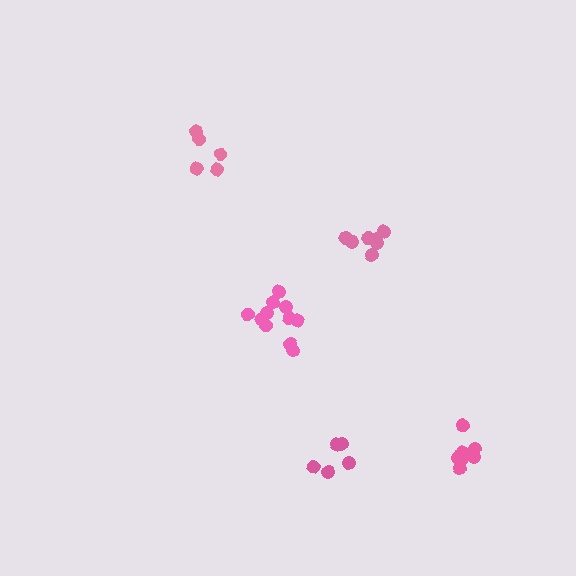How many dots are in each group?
Group 1: 5 dots, Group 2: 11 dots, Group 3: 5 dots, Group 4: 8 dots, Group 5: 7 dots (36 total).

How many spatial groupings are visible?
There are 5 spatial groupings.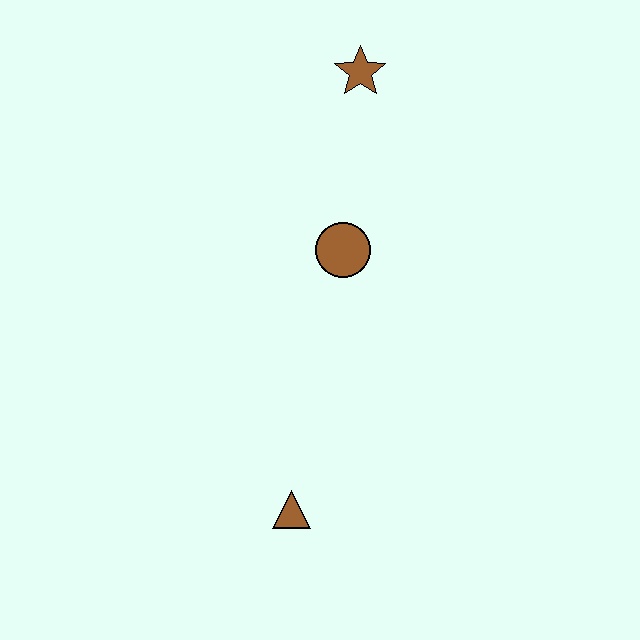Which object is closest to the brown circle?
The brown star is closest to the brown circle.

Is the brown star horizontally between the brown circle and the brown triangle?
No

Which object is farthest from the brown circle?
The brown triangle is farthest from the brown circle.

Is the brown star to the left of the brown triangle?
No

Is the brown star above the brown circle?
Yes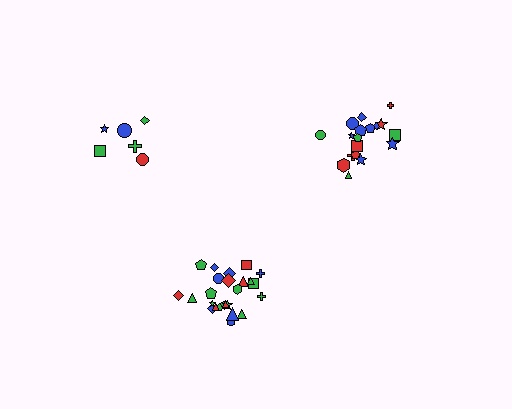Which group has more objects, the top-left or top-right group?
The top-right group.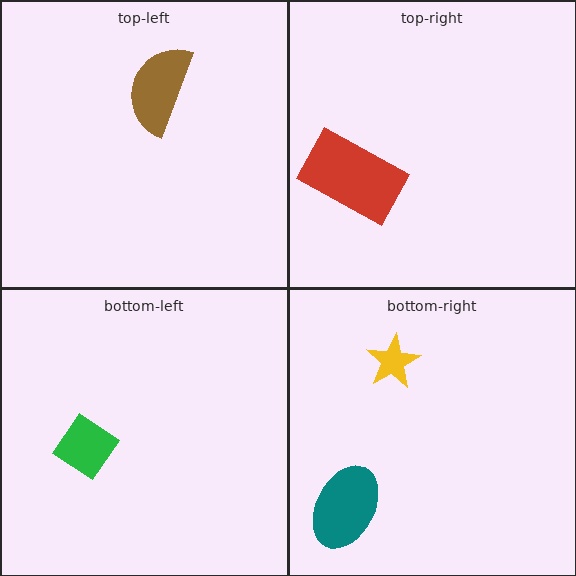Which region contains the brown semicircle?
The top-left region.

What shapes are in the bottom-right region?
The teal ellipse, the yellow star.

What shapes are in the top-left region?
The brown semicircle.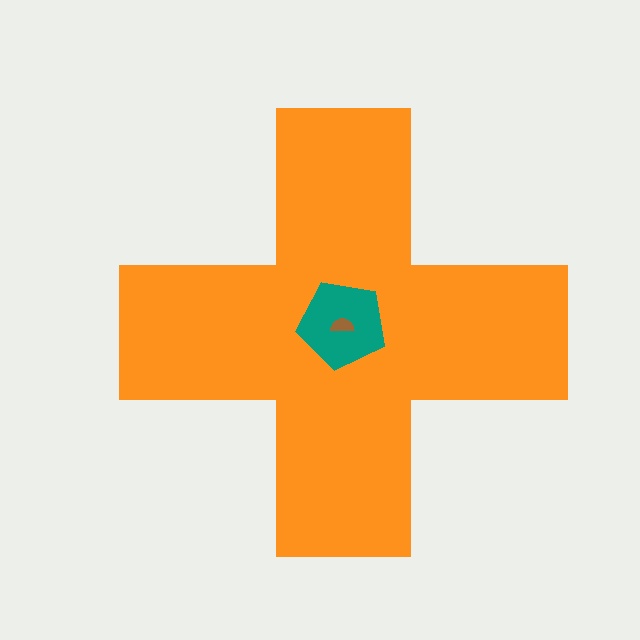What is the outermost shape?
The orange cross.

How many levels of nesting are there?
3.